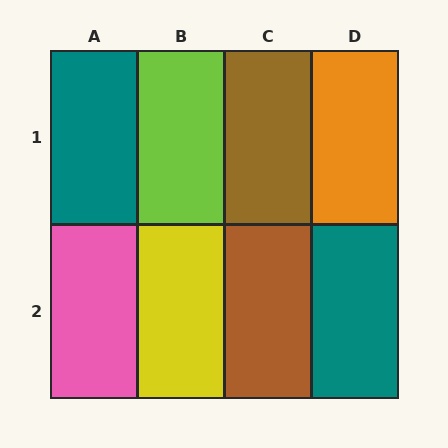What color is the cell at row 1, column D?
Orange.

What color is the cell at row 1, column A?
Teal.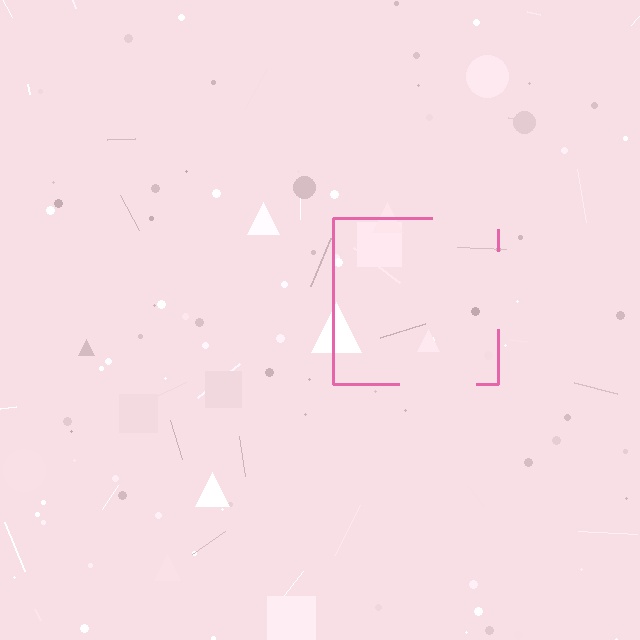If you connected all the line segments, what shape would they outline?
They would outline a square.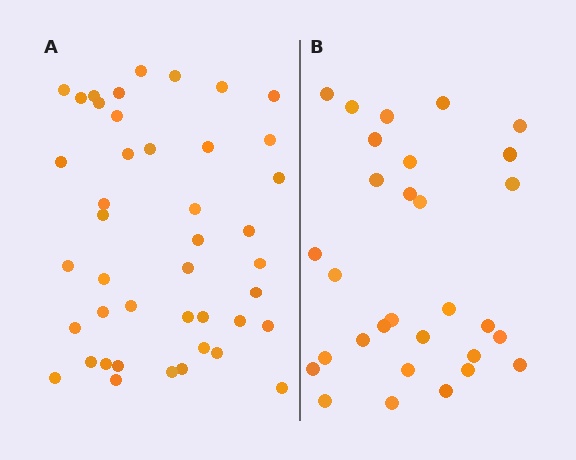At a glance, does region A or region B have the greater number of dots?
Region A (the left region) has more dots.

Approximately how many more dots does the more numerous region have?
Region A has approximately 15 more dots than region B.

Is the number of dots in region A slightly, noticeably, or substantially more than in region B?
Region A has noticeably more, but not dramatically so. The ratio is roughly 1.4 to 1.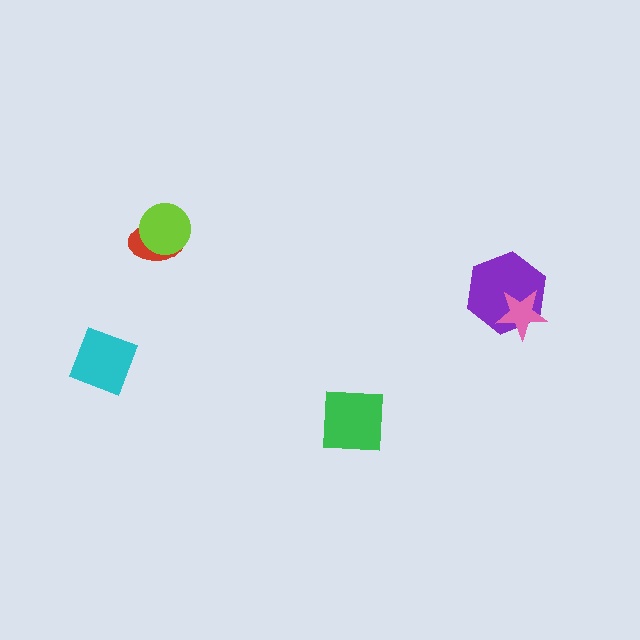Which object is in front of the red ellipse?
The lime circle is in front of the red ellipse.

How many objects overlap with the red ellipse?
1 object overlaps with the red ellipse.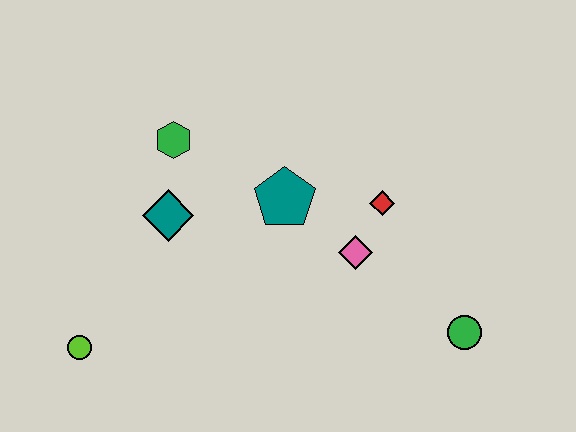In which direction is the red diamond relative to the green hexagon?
The red diamond is to the right of the green hexagon.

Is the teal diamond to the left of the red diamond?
Yes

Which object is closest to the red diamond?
The pink diamond is closest to the red diamond.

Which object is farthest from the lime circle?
The green circle is farthest from the lime circle.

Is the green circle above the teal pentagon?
No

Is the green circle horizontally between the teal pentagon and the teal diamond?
No